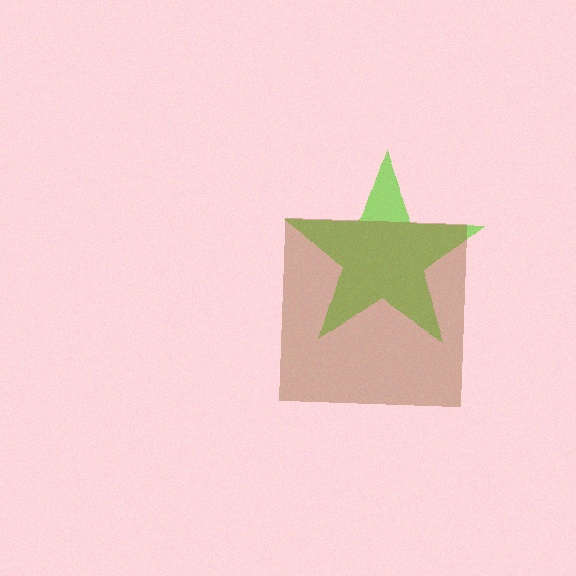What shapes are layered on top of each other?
The layered shapes are: a lime star, a brown square.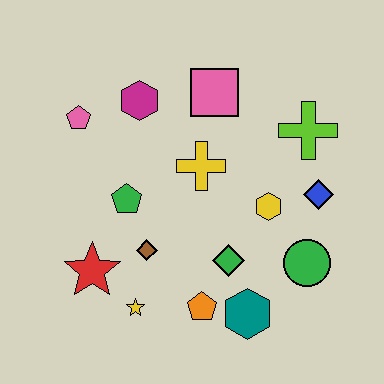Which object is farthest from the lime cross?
The red star is farthest from the lime cross.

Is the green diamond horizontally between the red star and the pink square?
No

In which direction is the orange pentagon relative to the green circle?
The orange pentagon is to the left of the green circle.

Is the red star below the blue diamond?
Yes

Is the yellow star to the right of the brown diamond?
No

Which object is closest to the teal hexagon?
The orange pentagon is closest to the teal hexagon.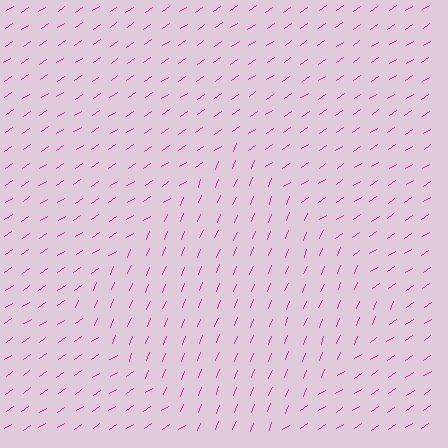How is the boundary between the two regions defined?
The boundary is defined purely by a change in line orientation (approximately 34 degrees difference). All lines are the same color and thickness.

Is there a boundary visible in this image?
Yes, there is a texture boundary formed by a change in line orientation.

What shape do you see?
I see a diamond.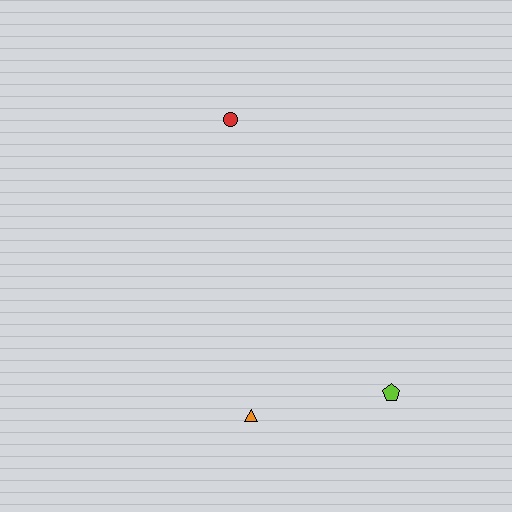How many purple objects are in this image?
There are no purple objects.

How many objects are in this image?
There are 3 objects.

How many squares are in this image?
There are no squares.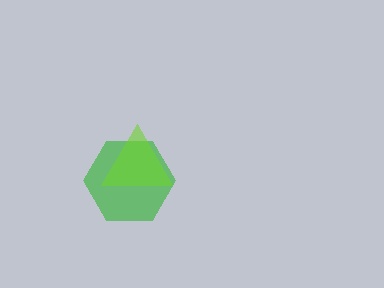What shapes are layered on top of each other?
The layered shapes are: a green hexagon, a lime triangle.